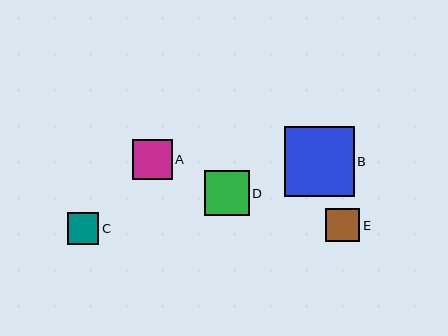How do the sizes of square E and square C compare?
Square E and square C are approximately the same size.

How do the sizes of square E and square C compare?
Square E and square C are approximately the same size.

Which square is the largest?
Square B is the largest with a size of approximately 70 pixels.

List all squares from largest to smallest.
From largest to smallest: B, D, A, E, C.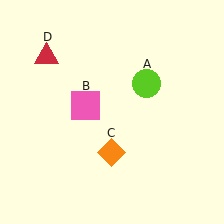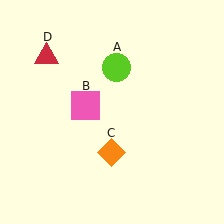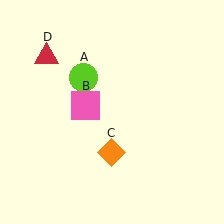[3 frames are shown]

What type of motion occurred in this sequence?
The lime circle (object A) rotated counterclockwise around the center of the scene.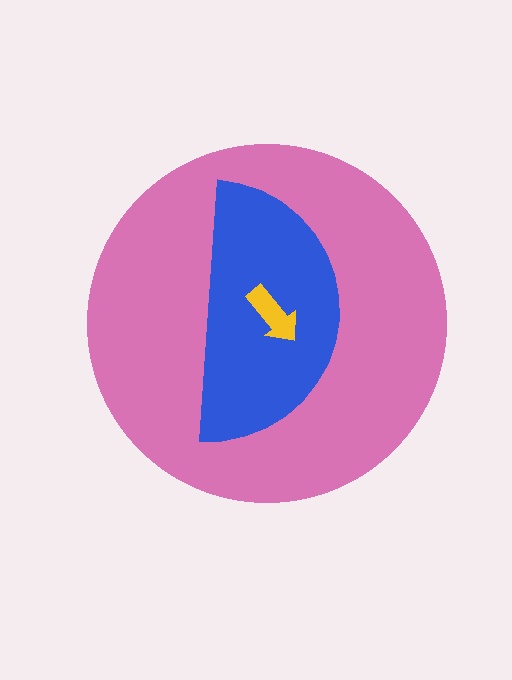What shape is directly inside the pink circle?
The blue semicircle.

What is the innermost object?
The yellow arrow.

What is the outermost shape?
The pink circle.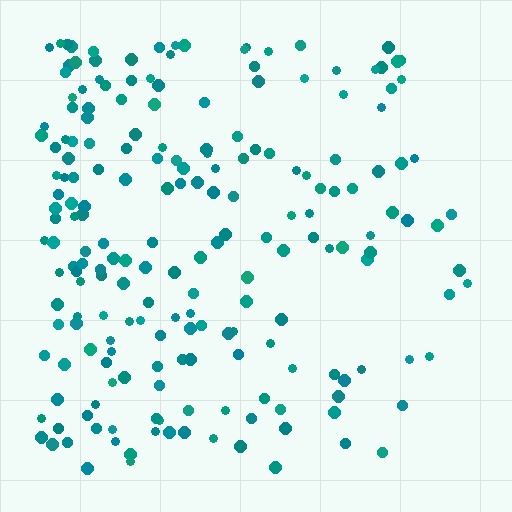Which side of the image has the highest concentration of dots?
The left.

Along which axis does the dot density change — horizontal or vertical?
Horizontal.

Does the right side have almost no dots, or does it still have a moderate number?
Still a moderate number, just noticeably fewer than the left.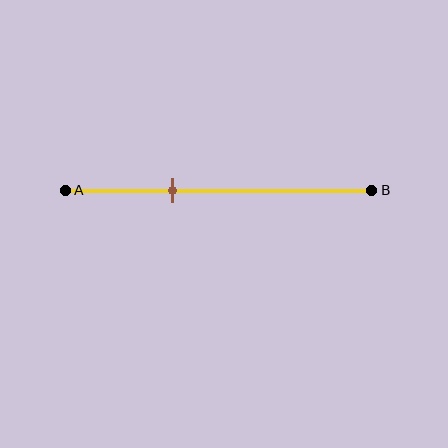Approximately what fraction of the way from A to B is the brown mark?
The brown mark is approximately 35% of the way from A to B.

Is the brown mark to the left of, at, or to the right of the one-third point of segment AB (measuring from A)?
The brown mark is approximately at the one-third point of segment AB.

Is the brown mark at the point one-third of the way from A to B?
Yes, the mark is approximately at the one-third point.